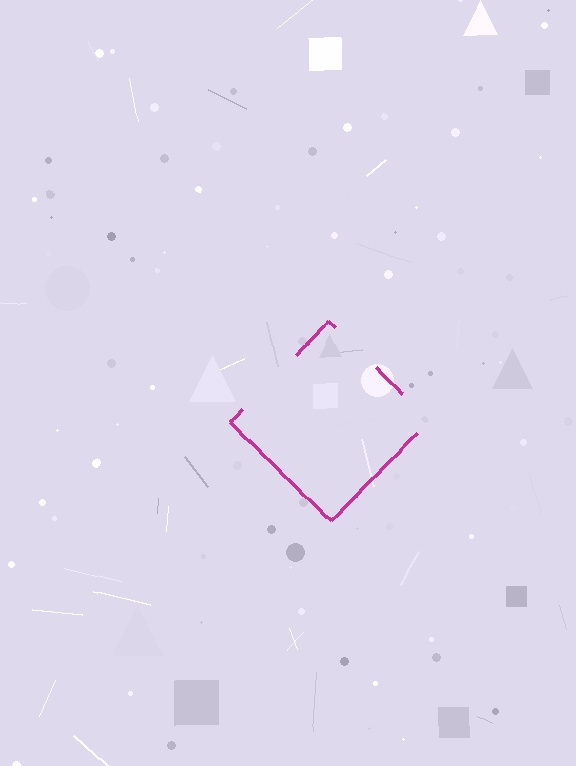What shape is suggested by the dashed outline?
The dashed outline suggests a diamond.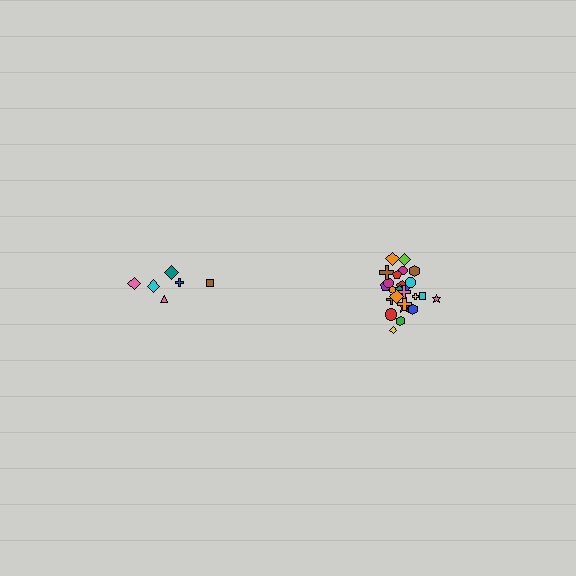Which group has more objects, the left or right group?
The right group.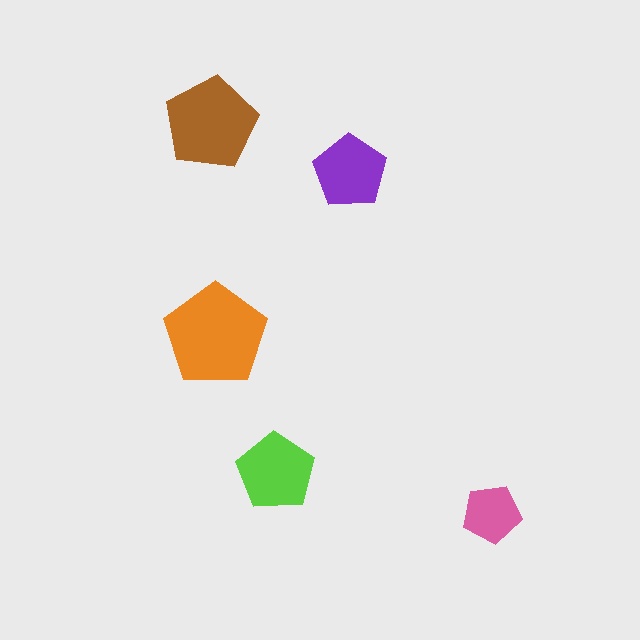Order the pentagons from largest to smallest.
the orange one, the brown one, the lime one, the purple one, the pink one.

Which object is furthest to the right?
The pink pentagon is rightmost.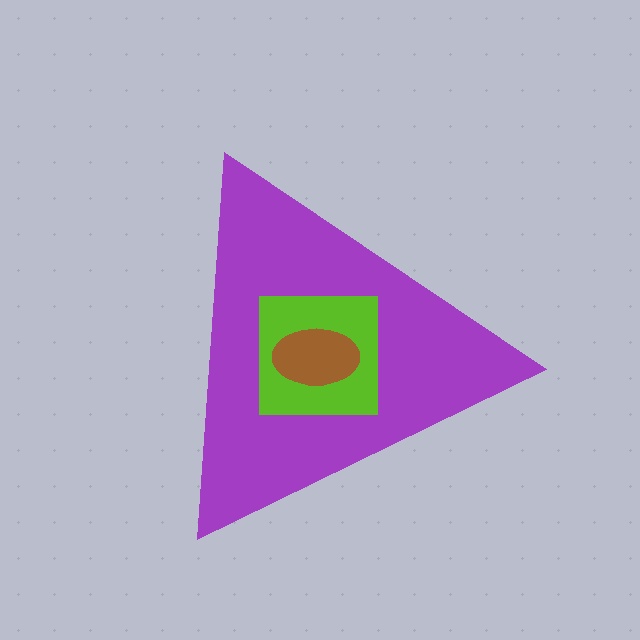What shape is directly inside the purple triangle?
The lime square.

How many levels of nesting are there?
3.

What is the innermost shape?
The brown ellipse.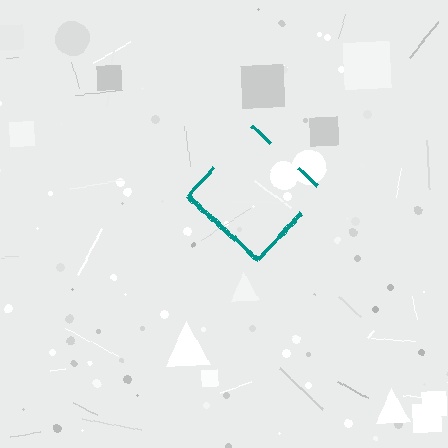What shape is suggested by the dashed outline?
The dashed outline suggests a diamond.